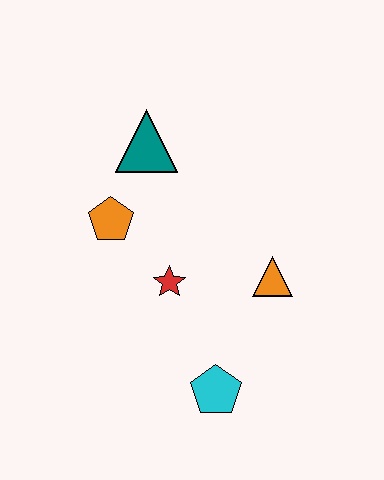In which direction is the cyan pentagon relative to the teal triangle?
The cyan pentagon is below the teal triangle.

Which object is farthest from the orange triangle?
The teal triangle is farthest from the orange triangle.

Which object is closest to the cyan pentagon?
The red star is closest to the cyan pentagon.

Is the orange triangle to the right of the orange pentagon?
Yes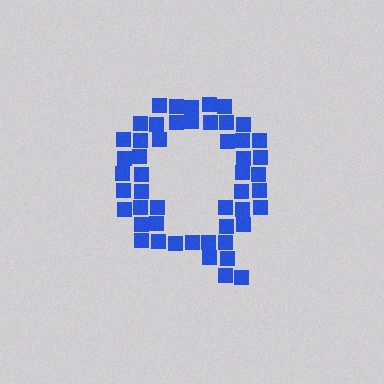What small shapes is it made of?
It is made of small squares.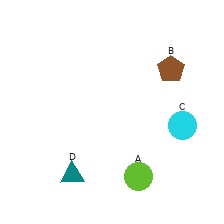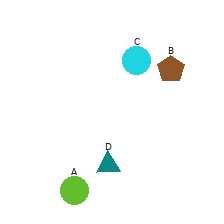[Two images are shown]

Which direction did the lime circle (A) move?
The lime circle (A) moved left.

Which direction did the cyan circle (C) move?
The cyan circle (C) moved up.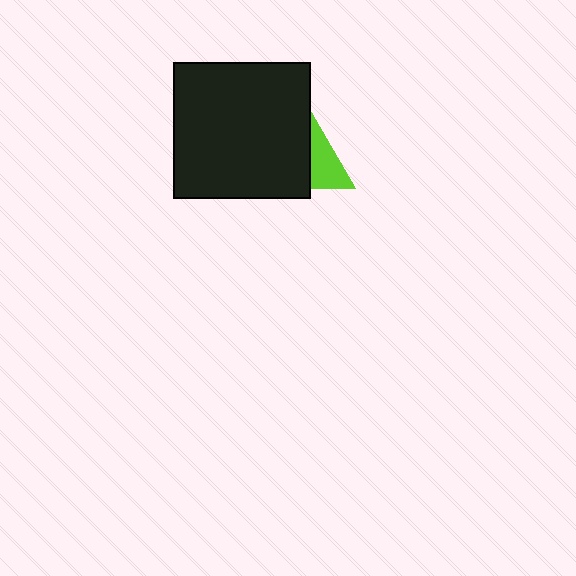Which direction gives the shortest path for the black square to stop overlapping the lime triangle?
Moving left gives the shortest separation.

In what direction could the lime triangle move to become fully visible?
The lime triangle could move right. That would shift it out from behind the black square entirely.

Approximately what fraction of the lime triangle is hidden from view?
Roughly 62% of the lime triangle is hidden behind the black square.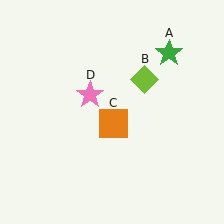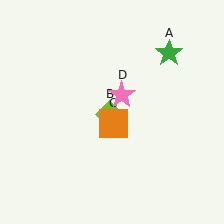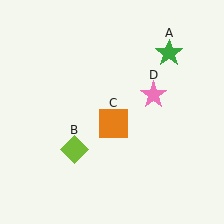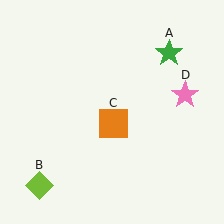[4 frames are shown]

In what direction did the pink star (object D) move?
The pink star (object D) moved right.